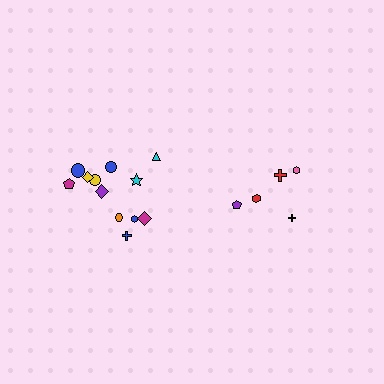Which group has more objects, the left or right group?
The left group.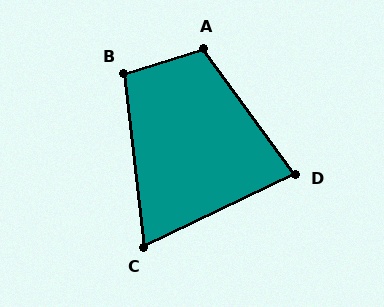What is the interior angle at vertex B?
Approximately 101 degrees (obtuse).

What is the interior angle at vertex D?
Approximately 79 degrees (acute).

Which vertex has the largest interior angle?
A, at approximately 109 degrees.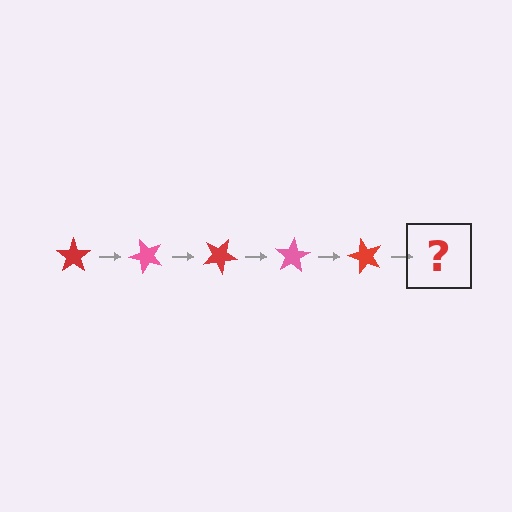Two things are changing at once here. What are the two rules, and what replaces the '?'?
The two rules are that it rotates 50 degrees each step and the color cycles through red and pink. The '?' should be a pink star, rotated 250 degrees from the start.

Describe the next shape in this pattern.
It should be a pink star, rotated 250 degrees from the start.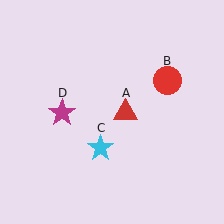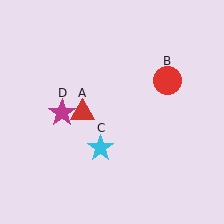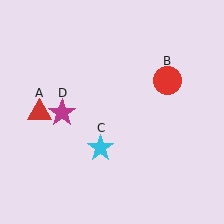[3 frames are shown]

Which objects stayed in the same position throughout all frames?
Red circle (object B) and cyan star (object C) and magenta star (object D) remained stationary.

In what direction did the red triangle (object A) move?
The red triangle (object A) moved left.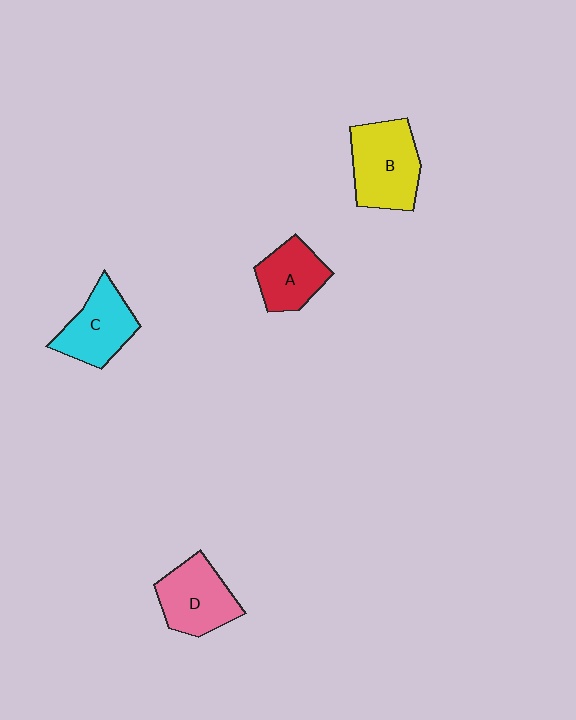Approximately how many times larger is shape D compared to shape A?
Approximately 1.2 times.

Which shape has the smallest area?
Shape A (red).